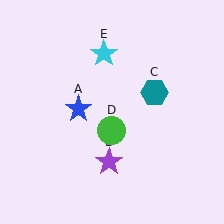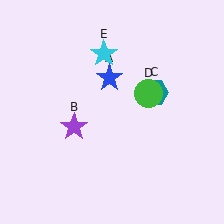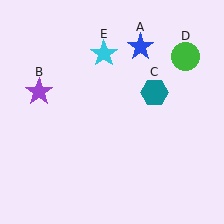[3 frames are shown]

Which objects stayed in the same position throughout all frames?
Teal hexagon (object C) and cyan star (object E) remained stationary.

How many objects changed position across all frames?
3 objects changed position: blue star (object A), purple star (object B), green circle (object D).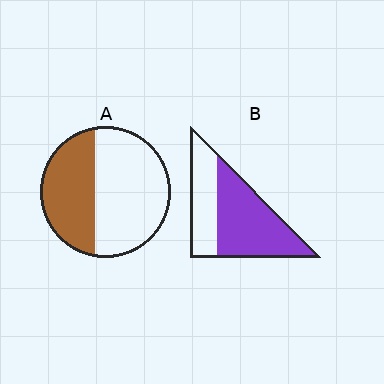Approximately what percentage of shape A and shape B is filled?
A is approximately 40% and B is approximately 65%.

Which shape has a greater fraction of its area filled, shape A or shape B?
Shape B.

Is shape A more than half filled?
No.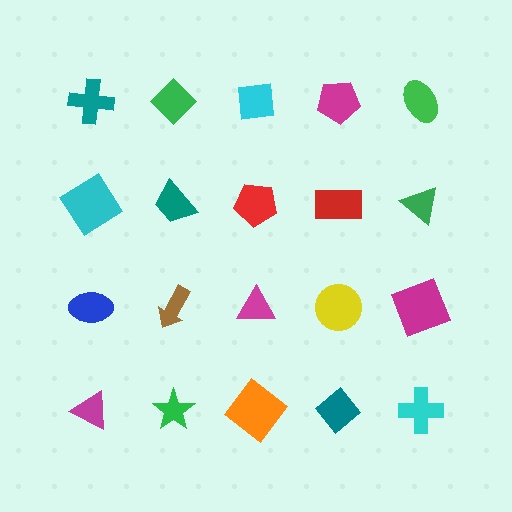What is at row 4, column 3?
An orange diamond.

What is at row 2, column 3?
A red pentagon.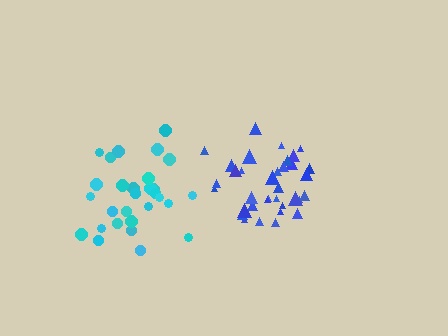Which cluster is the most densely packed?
Blue.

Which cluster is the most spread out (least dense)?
Cyan.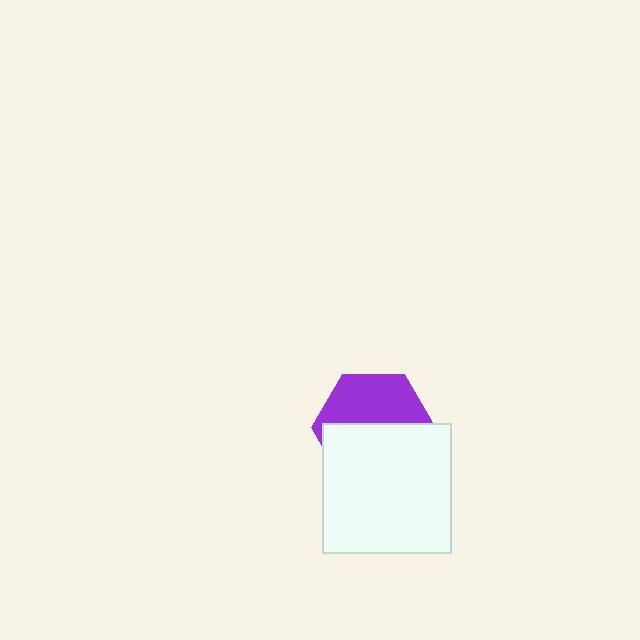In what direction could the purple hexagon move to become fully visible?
The purple hexagon could move up. That would shift it out from behind the white square entirely.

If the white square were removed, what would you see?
You would see the complete purple hexagon.